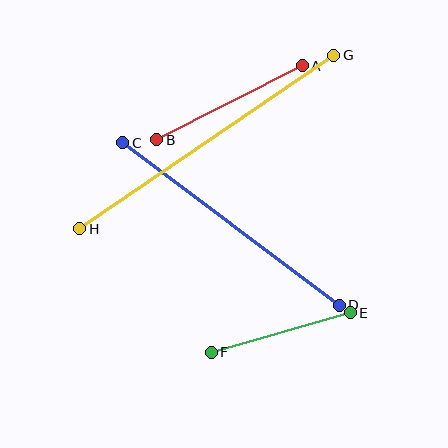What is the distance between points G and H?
The distance is approximately 308 pixels.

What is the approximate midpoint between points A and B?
The midpoint is at approximately (229, 103) pixels.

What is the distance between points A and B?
The distance is approximately 163 pixels.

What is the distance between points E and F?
The distance is approximately 145 pixels.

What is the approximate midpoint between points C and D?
The midpoint is at approximately (231, 224) pixels.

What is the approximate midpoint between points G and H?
The midpoint is at approximately (207, 142) pixels.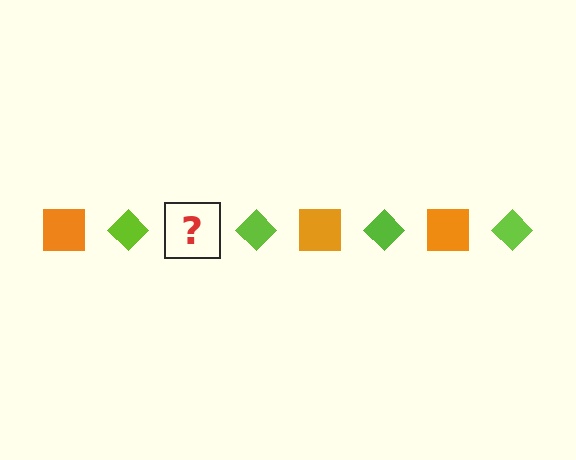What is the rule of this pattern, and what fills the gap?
The rule is that the pattern alternates between orange square and lime diamond. The gap should be filled with an orange square.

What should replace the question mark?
The question mark should be replaced with an orange square.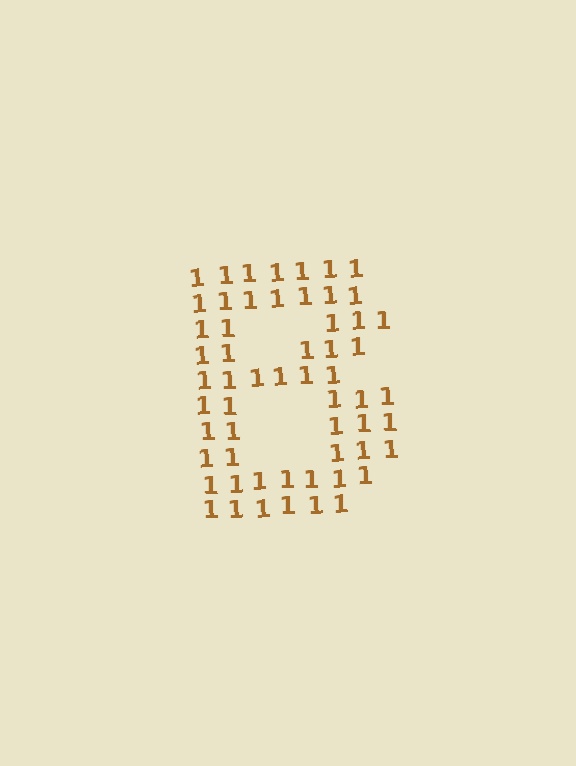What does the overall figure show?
The overall figure shows the letter B.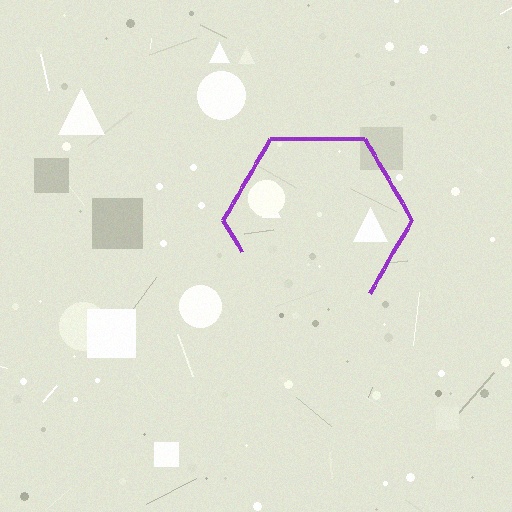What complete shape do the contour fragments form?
The contour fragments form a hexagon.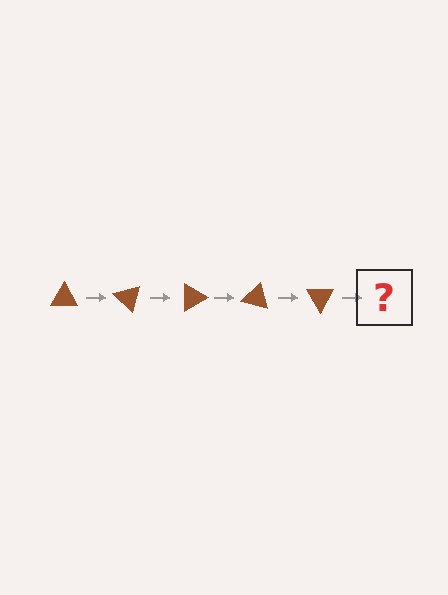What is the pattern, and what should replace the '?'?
The pattern is that the triangle rotates 45 degrees each step. The '?' should be a brown triangle rotated 225 degrees.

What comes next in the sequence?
The next element should be a brown triangle rotated 225 degrees.